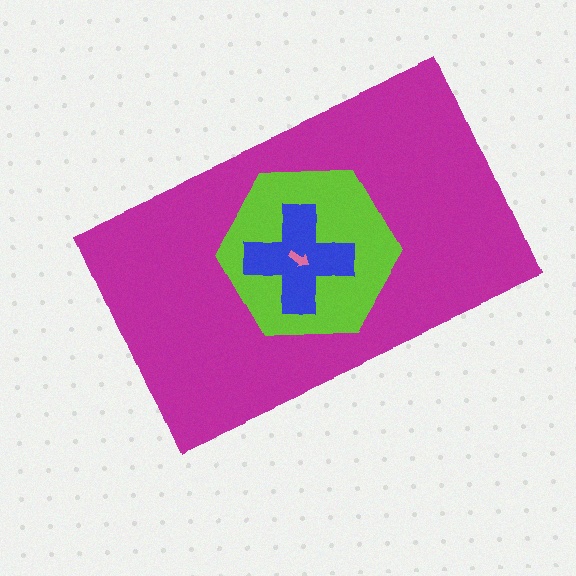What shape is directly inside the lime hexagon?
The blue cross.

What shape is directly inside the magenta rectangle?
The lime hexagon.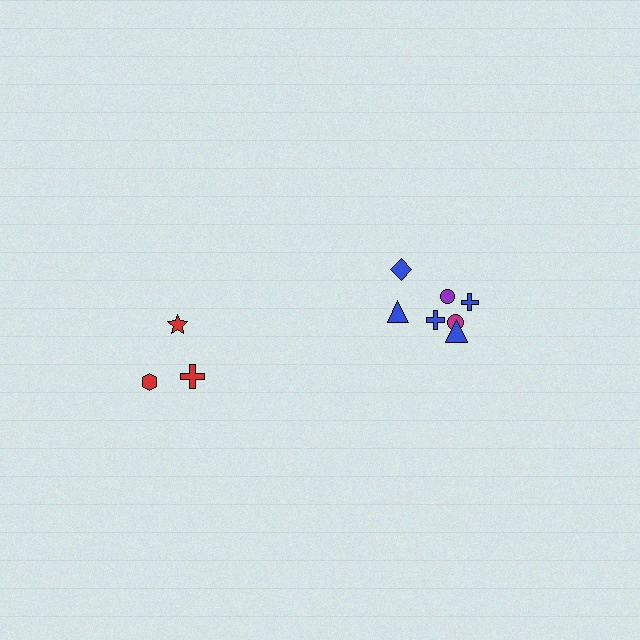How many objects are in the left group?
There are 3 objects.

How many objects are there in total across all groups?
There are 10 objects.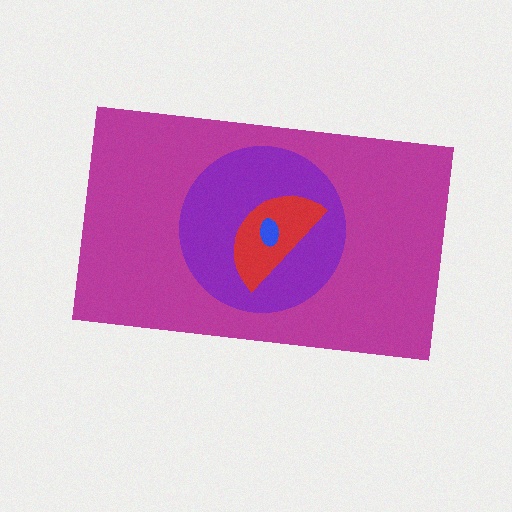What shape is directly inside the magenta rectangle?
The purple circle.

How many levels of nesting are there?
4.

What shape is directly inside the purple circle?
The red semicircle.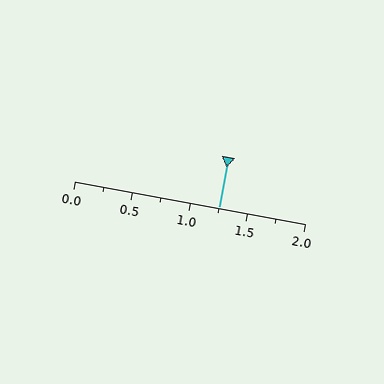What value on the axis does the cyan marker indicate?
The marker indicates approximately 1.25.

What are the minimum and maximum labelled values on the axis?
The axis runs from 0.0 to 2.0.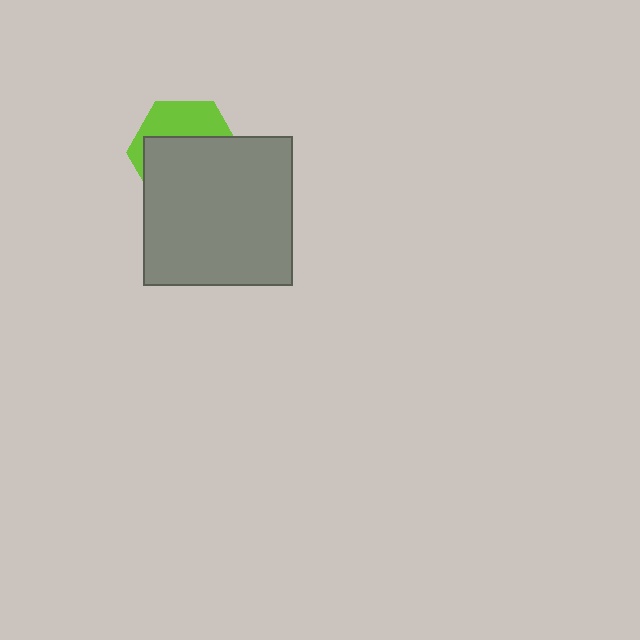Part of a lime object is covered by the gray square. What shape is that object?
It is a hexagon.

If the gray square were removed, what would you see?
You would see the complete lime hexagon.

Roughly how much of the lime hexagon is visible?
A small part of it is visible (roughly 35%).